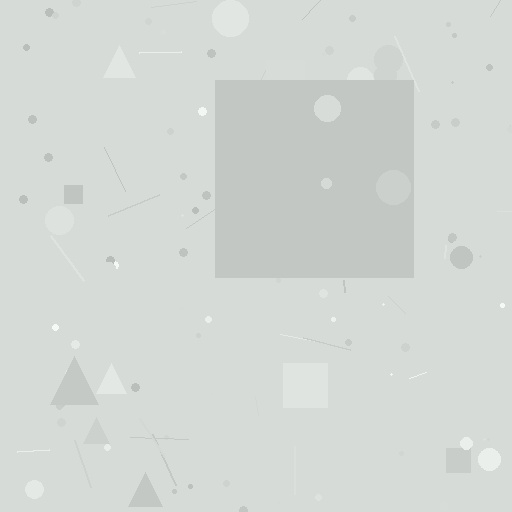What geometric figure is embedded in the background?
A square is embedded in the background.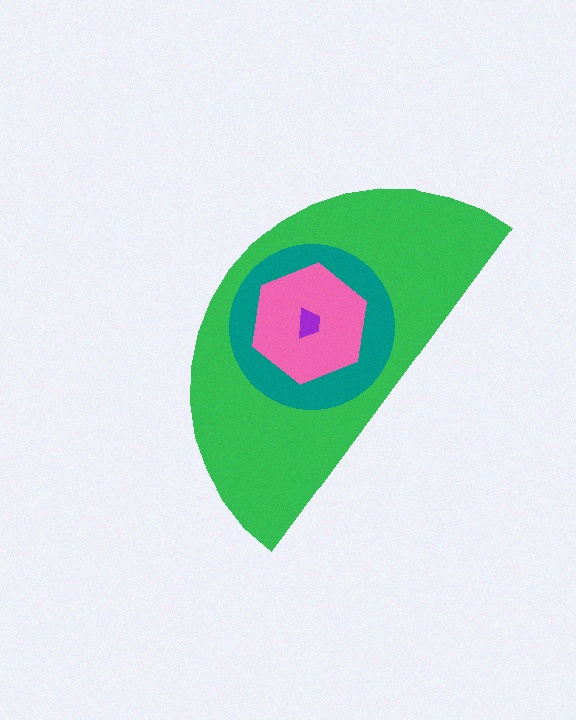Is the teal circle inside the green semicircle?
Yes.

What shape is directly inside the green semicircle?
The teal circle.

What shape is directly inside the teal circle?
The pink hexagon.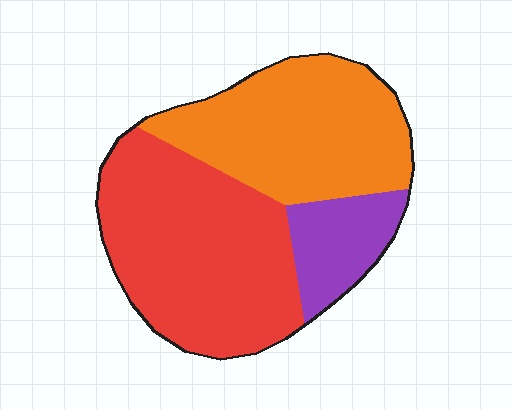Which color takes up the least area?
Purple, at roughly 15%.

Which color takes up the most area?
Red, at roughly 50%.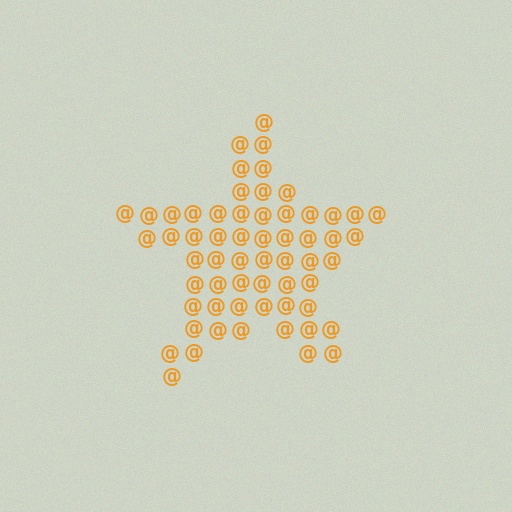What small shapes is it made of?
It is made of small at signs.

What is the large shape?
The large shape is a star.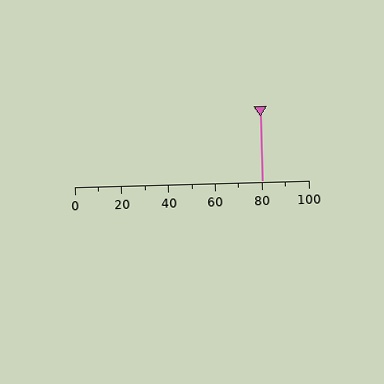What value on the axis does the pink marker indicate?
The marker indicates approximately 80.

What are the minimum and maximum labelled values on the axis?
The axis runs from 0 to 100.